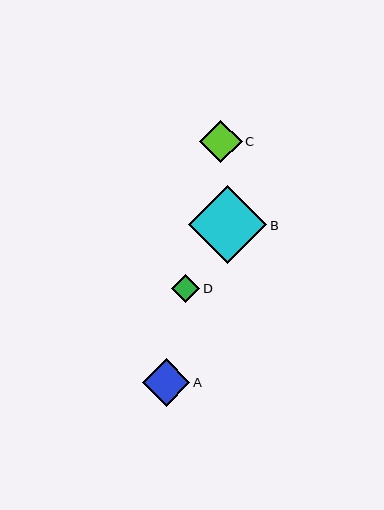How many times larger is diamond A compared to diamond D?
Diamond A is approximately 1.7 times the size of diamond D.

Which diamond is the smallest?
Diamond D is the smallest with a size of approximately 29 pixels.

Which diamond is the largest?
Diamond B is the largest with a size of approximately 78 pixels.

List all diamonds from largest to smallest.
From largest to smallest: B, A, C, D.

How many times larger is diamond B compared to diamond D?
Diamond B is approximately 2.7 times the size of diamond D.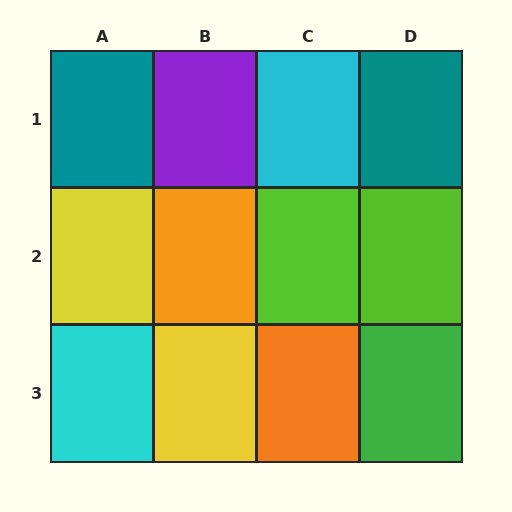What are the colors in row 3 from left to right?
Cyan, yellow, orange, green.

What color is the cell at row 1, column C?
Cyan.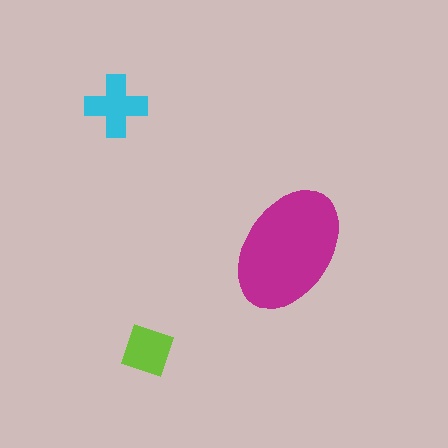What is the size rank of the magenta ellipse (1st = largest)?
1st.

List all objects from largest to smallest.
The magenta ellipse, the cyan cross, the lime diamond.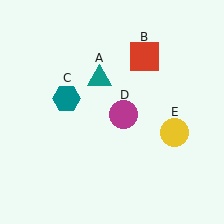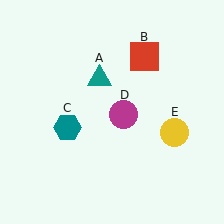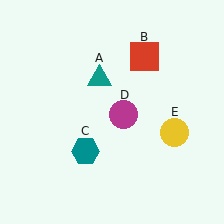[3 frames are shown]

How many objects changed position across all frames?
1 object changed position: teal hexagon (object C).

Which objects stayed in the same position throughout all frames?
Teal triangle (object A) and red square (object B) and magenta circle (object D) and yellow circle (object E) remained stationary.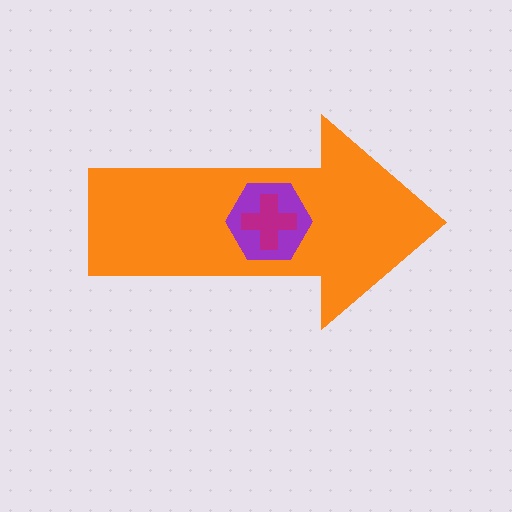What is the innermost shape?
The magenta cross.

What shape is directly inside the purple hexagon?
The magenta cross.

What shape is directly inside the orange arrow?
The purple hexagon.